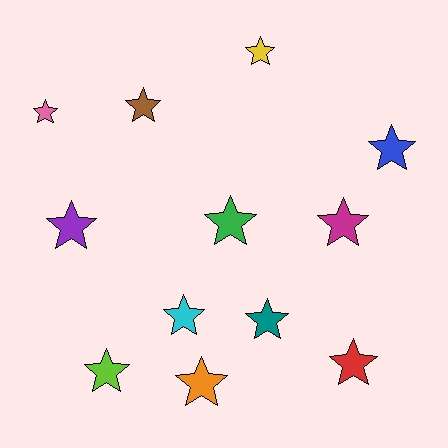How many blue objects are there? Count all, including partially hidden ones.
There is 1 blue object.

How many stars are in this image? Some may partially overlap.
There are 12 stars.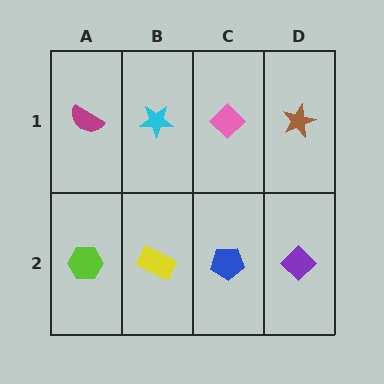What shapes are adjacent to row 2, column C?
A pink diamond (row 1, column C), a yellow rectangle (row 2, column B), a purple diamond (row 2, column D).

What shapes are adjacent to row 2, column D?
A brown star (row 1, column D), a blue pentagon (row 2, column C).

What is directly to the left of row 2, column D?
A blue pentagon.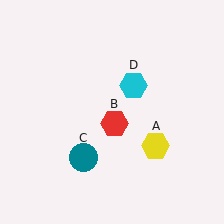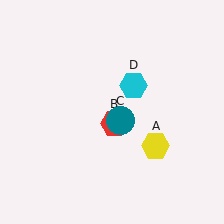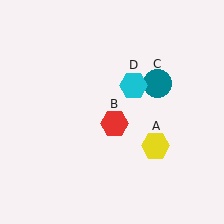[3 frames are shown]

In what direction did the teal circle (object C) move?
The teal circle (object C) moved up and to the right.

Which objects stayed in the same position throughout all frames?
Yellow hexagon (object A) and red hexagon (object B) and cyan hexagon (object D) remained stationary.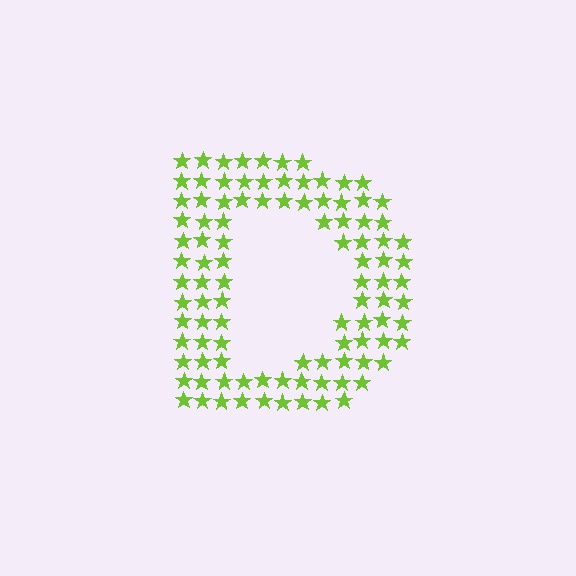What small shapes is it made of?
It is made of small stars.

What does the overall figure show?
The overall figure shows the letter D.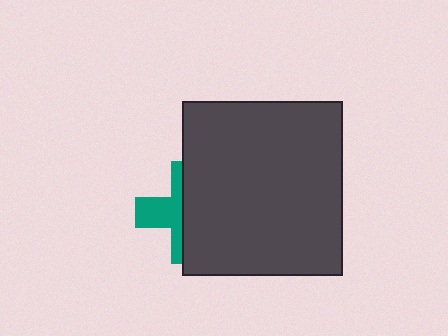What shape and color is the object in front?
The object in front is a dark gray rectangle.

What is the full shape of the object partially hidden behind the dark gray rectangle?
The partially hidden object is a teal cross.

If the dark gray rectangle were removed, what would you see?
You would see the complete teal cross.